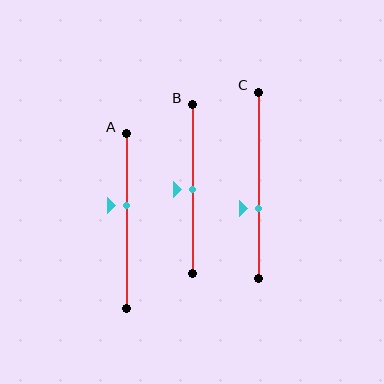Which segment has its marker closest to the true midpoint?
Segment B has its marker closest to the true midpoint.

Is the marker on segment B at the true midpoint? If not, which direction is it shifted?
Yes, the marker on segment B is at the true midpoint.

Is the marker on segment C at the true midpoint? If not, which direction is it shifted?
No, the marker on segment C is shifted downward by about 12% of the segment length.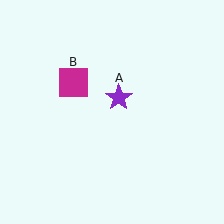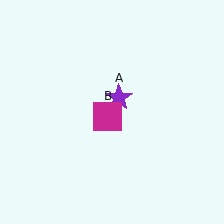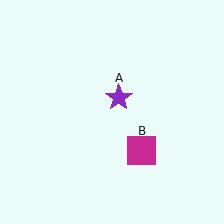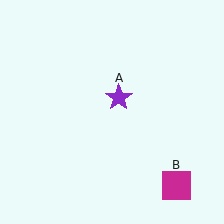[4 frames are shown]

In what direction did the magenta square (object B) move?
The magenta square (object B) moved down and to the right.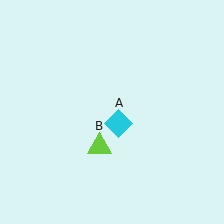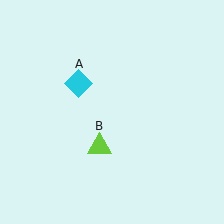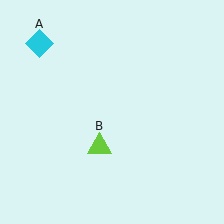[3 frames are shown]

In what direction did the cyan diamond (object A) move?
The cyan diamond (object A) moved up and to the left.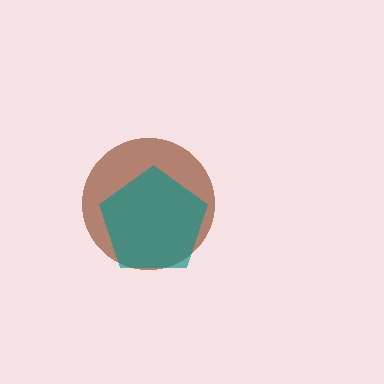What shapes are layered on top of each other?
The layered shapes are: a brown circle, a teal pentagon.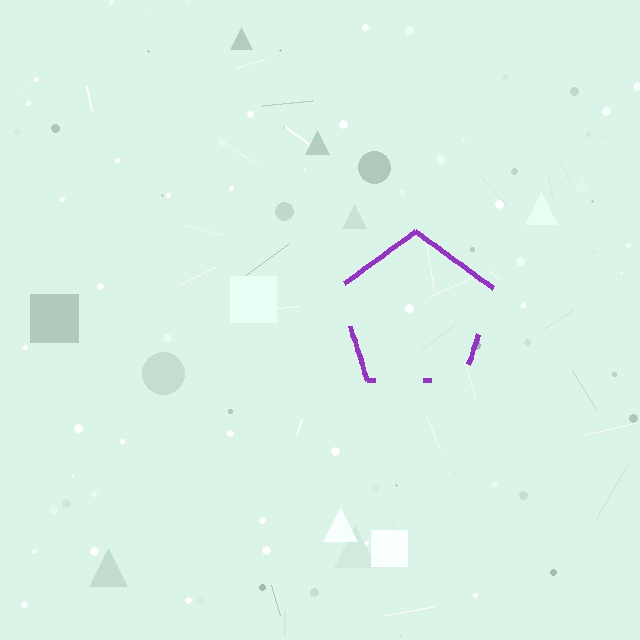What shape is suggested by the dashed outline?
The dashed outline suggests a pentagon.